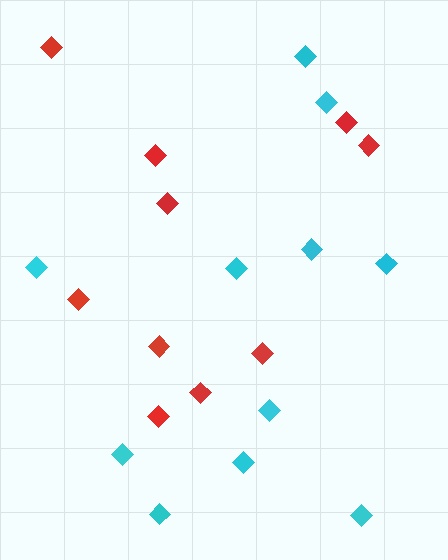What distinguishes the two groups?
There are 2 groups: one group of red diamonds (10) and one group of cyan diamonds (11).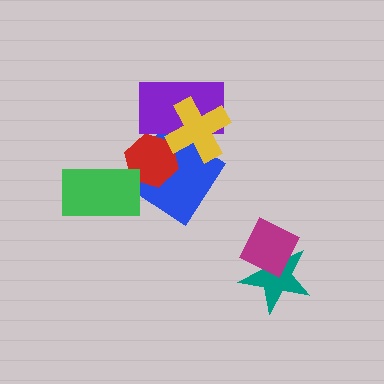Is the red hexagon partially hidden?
Yes, it is partially covered by another shape.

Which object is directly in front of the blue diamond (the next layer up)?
The red hexagon is directly in front of the blue diamond.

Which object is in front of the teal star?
The magenta diamond is in front of the teal star.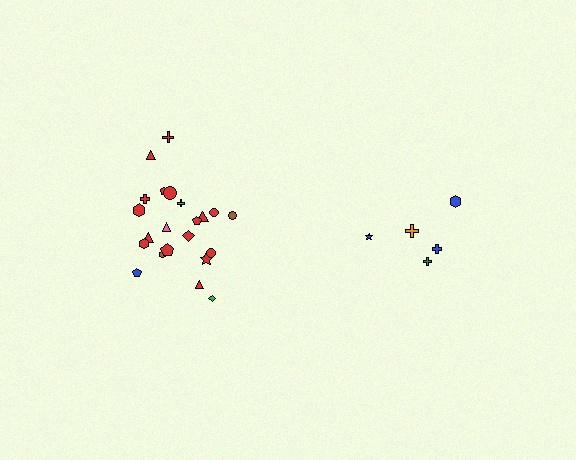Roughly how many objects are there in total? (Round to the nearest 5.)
Roughly 25 objects in total.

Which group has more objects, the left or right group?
The left group.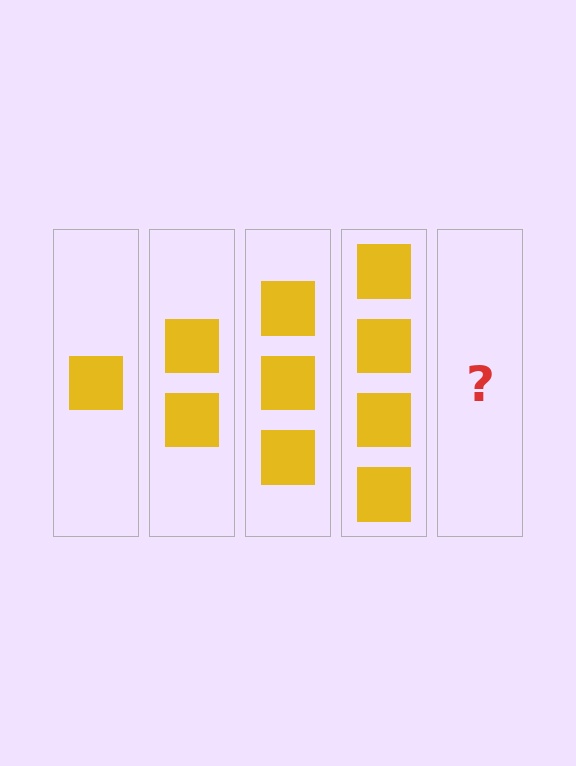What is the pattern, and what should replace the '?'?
The pattern is that each step adds one more square. The '?' should be 5 squares.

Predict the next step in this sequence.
The next step is 5 squares.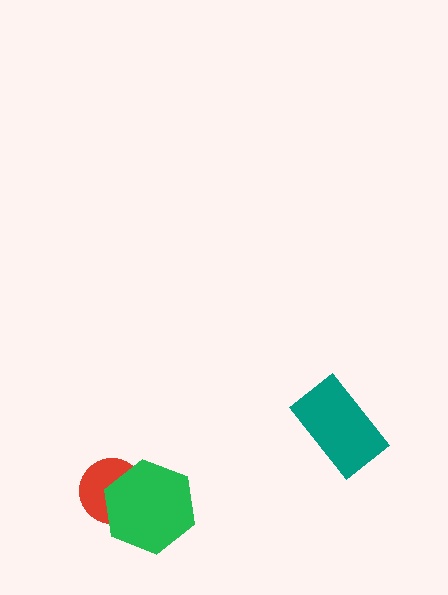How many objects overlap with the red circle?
1 object overlaps with the red circle.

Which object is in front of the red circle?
The green hexagon is in front of the red circle.